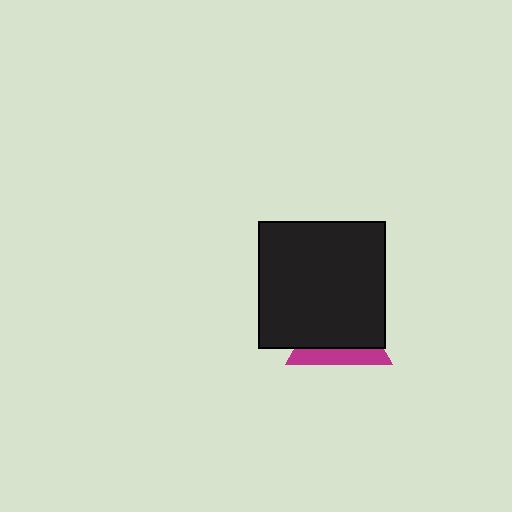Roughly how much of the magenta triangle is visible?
A small part of it is visible (roughly 31%).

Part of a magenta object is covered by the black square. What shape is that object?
It is a triangle.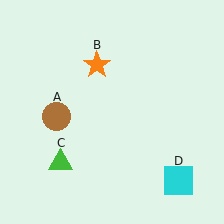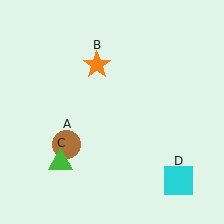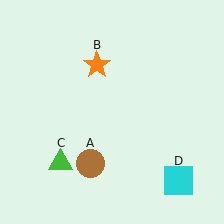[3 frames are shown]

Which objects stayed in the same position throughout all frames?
Orange star (object B) and green triangle (object C) and cyan square (object D) remained stationary.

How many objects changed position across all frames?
1 object changed position: brown circle (object A).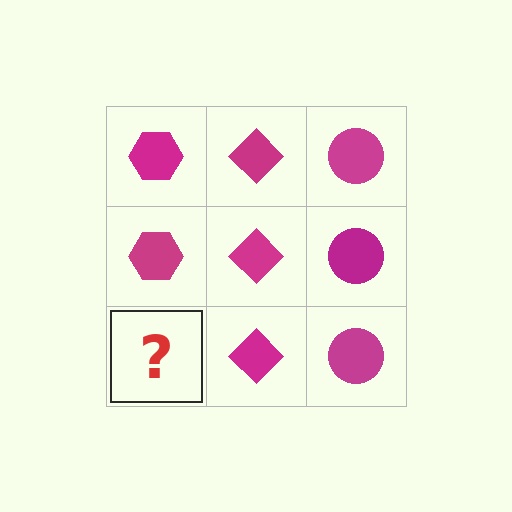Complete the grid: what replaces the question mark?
The question mark should be replaced with a magenta hexagon.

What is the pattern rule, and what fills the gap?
The rule is that each column has a consistent shape. The gap should be filled with a magenta hexagon.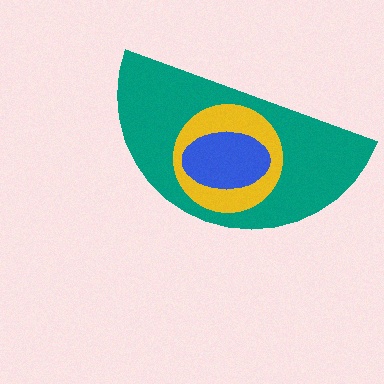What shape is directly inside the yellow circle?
The blue ellipse.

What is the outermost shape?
The teal semicircle.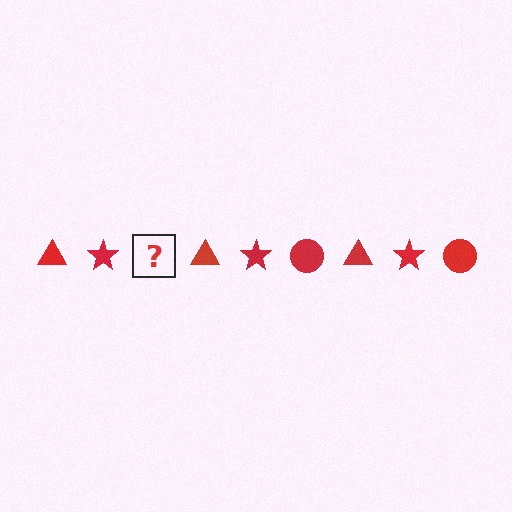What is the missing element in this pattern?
The missing element is a red circle.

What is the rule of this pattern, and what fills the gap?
The rule is that the pattern cycles through triangle, star, circle shapes in red. The gap should be filled with a red circle.